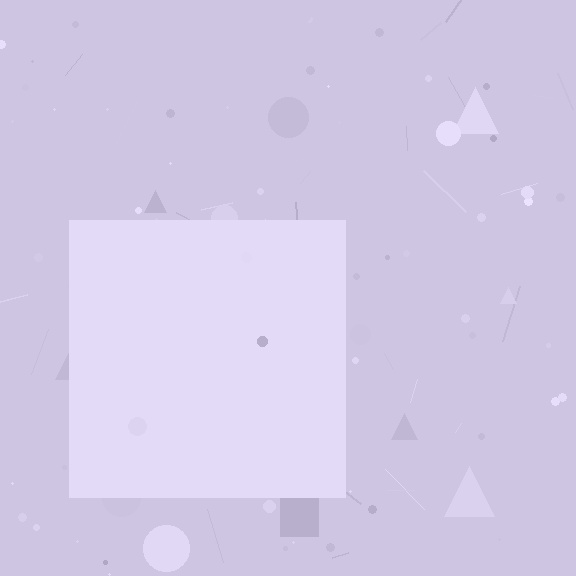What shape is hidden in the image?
A square is hidden in the image.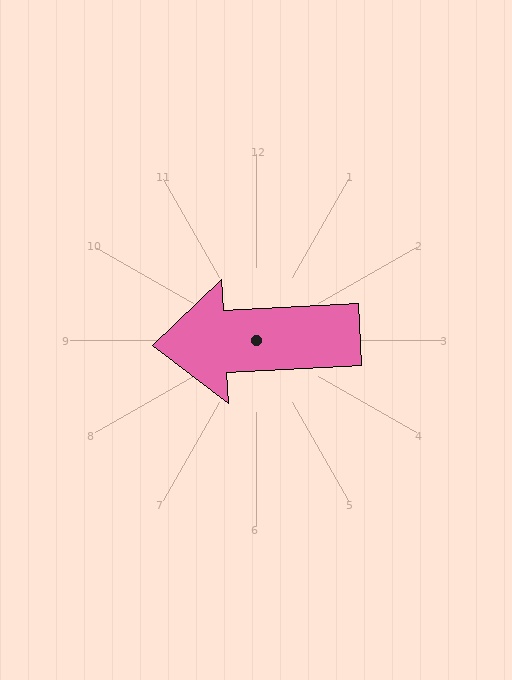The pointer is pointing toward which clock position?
Roughly 9 o'clock.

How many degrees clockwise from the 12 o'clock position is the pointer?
Approximately 267 degrees.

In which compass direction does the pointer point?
West.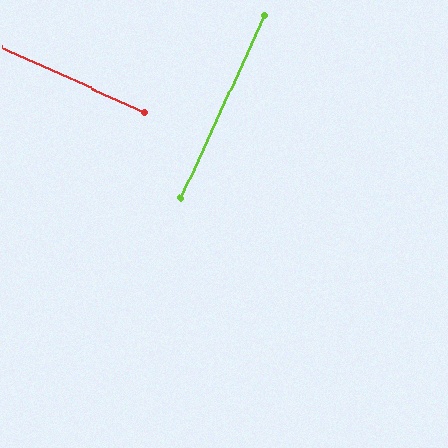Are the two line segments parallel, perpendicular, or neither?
Perpendicular — they meet at approximately 90°.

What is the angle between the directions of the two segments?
Approximately 90 degrees.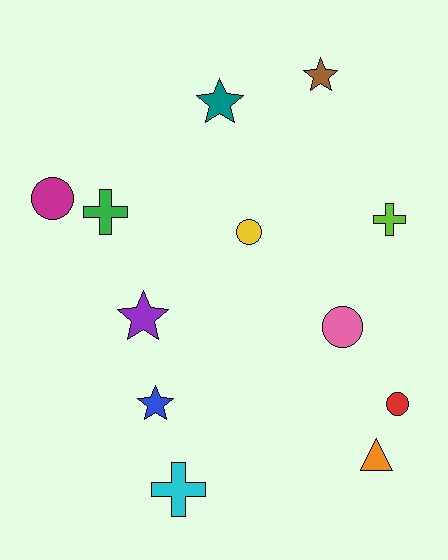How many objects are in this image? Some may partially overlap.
There are 12 objects.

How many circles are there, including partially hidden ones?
There are 4 circles.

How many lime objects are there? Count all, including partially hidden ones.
There is 1 lime object.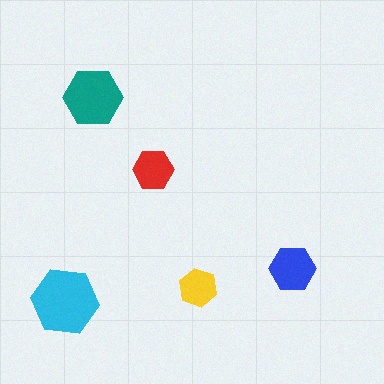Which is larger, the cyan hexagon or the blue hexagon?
The cyan one.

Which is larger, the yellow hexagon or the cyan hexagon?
The cyan one.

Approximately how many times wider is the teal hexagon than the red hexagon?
About 1.5 times wider.